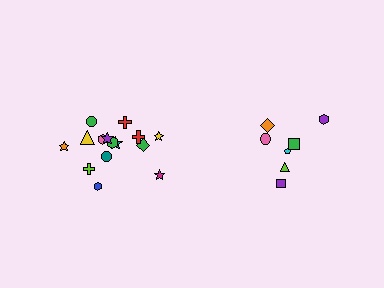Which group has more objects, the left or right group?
The left group.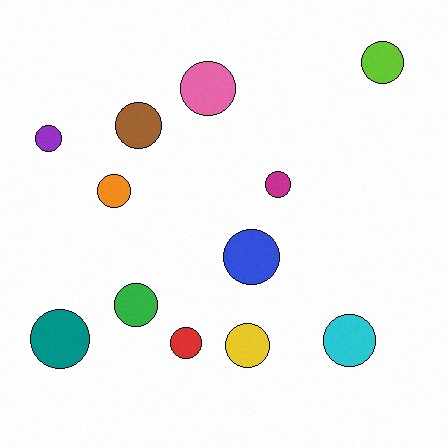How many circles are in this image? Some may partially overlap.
There are 12 circles.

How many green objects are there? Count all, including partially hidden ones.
There is 1 green object.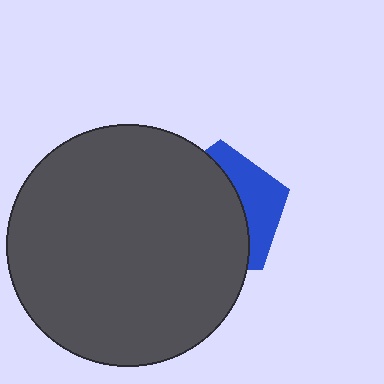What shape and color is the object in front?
The object in front is a dark gray circle.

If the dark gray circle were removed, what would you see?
You would see the complete blue pentagon.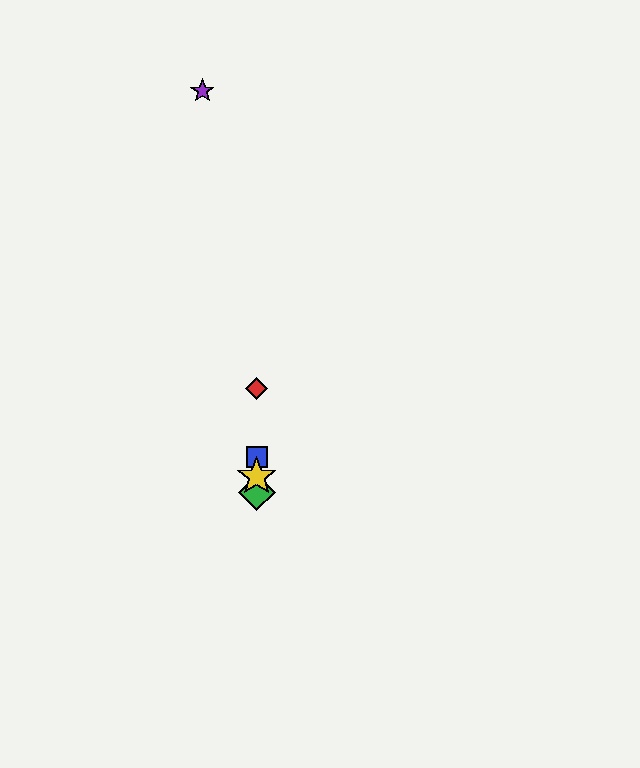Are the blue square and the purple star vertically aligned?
No, the blue square is at x≈257 and the purple star is at x≈202.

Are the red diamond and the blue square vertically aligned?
Yes, both are at x≈257.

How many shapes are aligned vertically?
4 shapes (the red diamond, the blue square, the green diamond, the yellow star) are aligned vertically.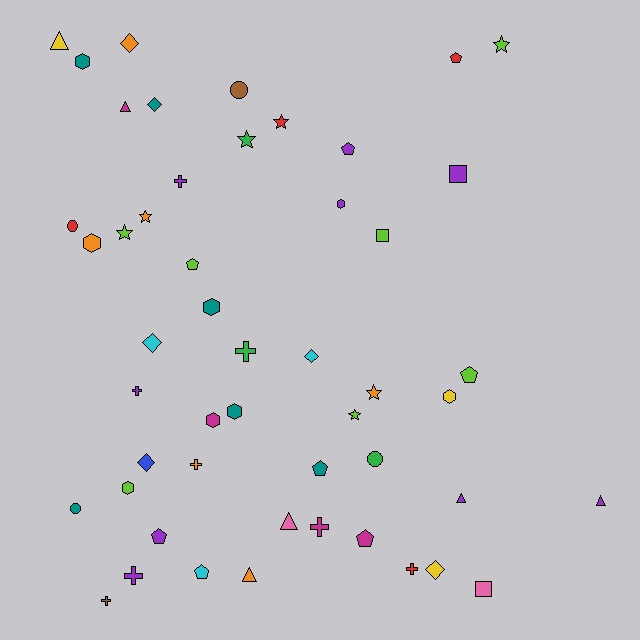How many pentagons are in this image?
There are 8 pentagons.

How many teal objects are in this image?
There are 6 teal objects.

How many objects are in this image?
There are 50 objects.